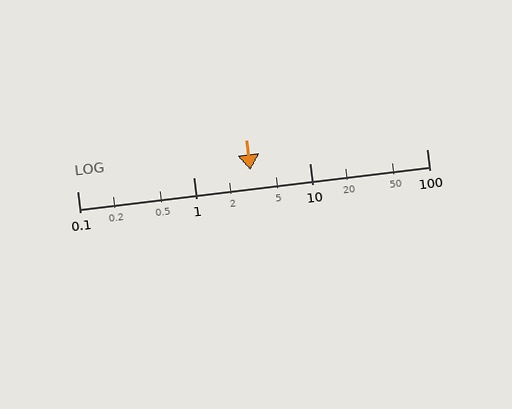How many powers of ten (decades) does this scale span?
The scale spans 3 decades, from 0.1 to 100.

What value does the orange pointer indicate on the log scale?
The pointer indicates approximately 3.1.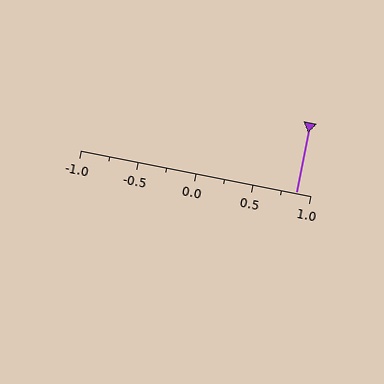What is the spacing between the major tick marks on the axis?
The major ticks are spaced 0.5 apart.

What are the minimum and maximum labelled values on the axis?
The axis runs from -1.0 to 1.0.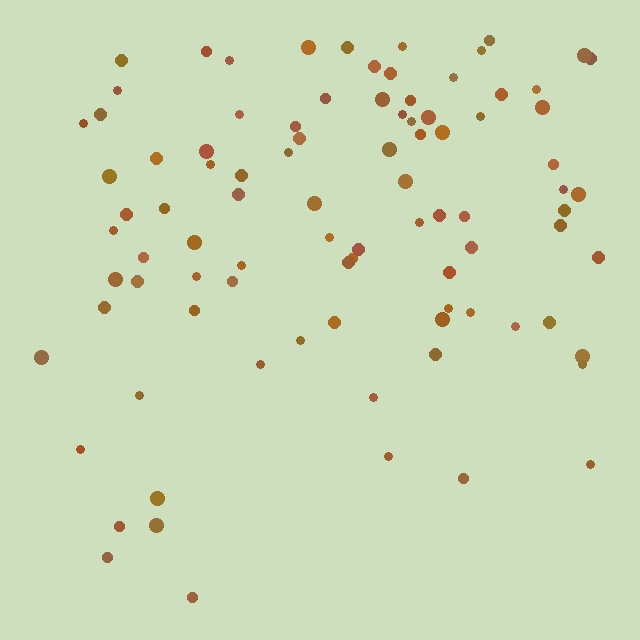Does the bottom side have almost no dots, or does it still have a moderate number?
Still a moderate number, just noticeably fewer than the top.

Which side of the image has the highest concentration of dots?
The top.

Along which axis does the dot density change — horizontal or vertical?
Vertical.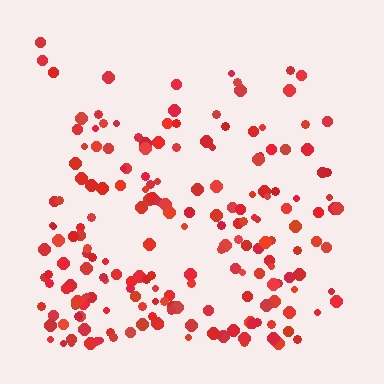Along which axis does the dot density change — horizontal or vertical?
Vertical.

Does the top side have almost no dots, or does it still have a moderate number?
Still a moderate number, just noticeably fewer than the bottom.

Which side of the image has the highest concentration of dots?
The bottom.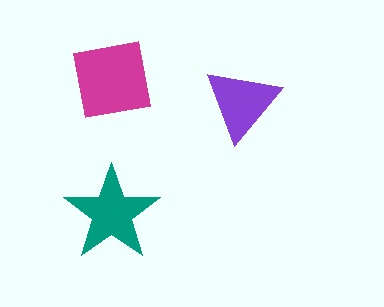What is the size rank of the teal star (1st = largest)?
2nd.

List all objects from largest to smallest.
The magenta square, the teal star, the purple triangle.